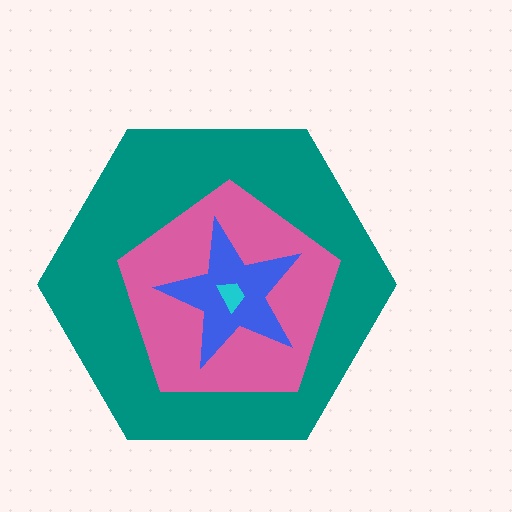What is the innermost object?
The cyan trapezoid.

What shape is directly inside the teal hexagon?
The pink pentagon.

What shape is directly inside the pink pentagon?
The blue star.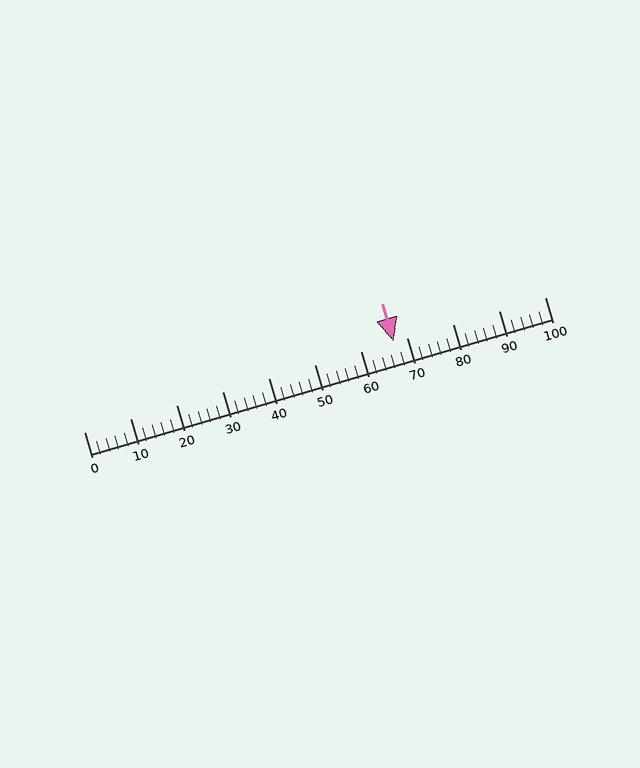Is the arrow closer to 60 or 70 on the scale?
The arrow is closer to 70.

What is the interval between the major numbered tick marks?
The major tick marks are spaced 10 units apart.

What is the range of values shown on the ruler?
The ruler shows values from 0 to 100.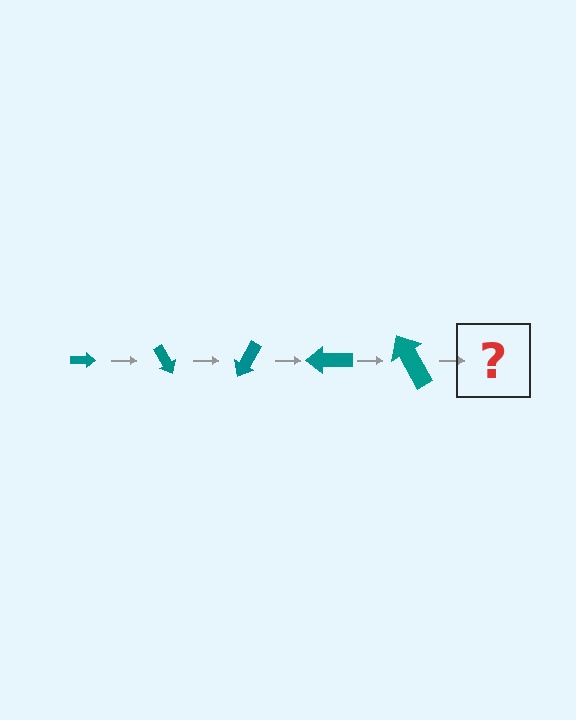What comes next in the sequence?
The next element should be an arrow, larger than the previous one and rotated 300 degrees from the start.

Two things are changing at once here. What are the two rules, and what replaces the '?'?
The two rules are that the arrow grows larger each step and it rotates 60 degrees each step. The '?' should be an arrow, larger than the previous one and rotated 300 degrees from the start.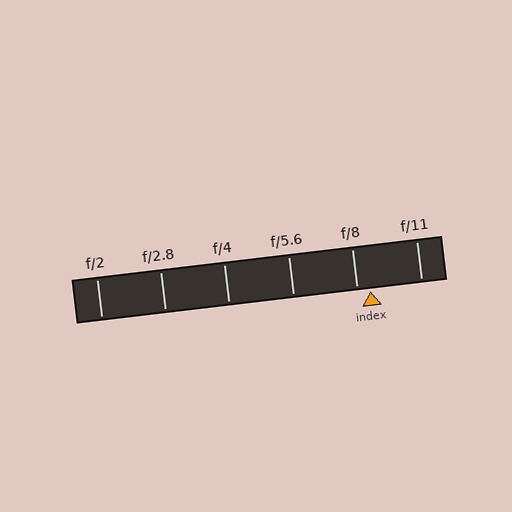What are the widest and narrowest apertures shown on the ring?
The widest aperture shown is f/2 and the narrowest is f/11.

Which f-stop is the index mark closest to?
The index mark is closest to f/8.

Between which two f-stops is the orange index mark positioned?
The index mark is between f/8 and f/11.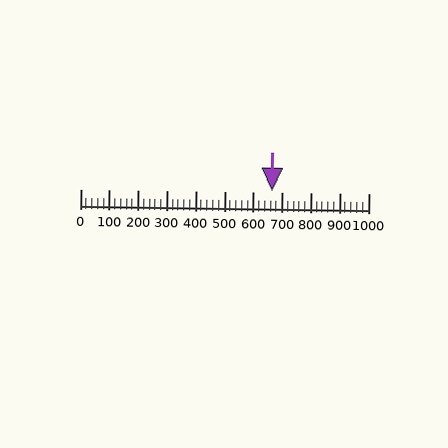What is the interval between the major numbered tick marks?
The major tick marks are spaced 100 units apart.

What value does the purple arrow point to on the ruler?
The purple arrow points to approximately 664.